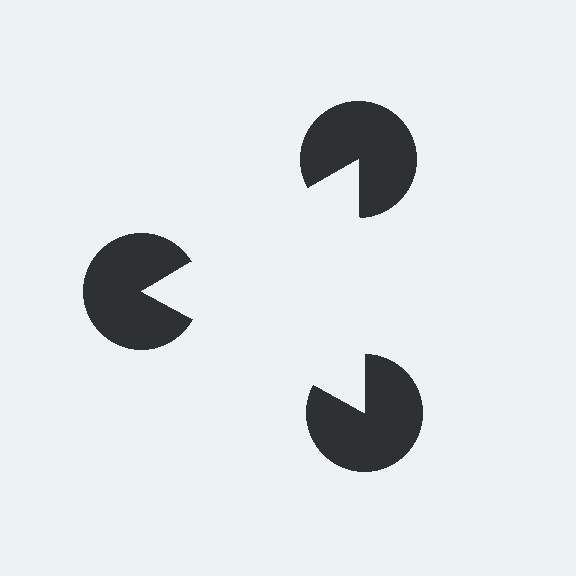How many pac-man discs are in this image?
There are 3 — one at each vertex of the illusory triangle.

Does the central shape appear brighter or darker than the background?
It typically appears slightly brighter than the background, even though no actual brightness change is drawn.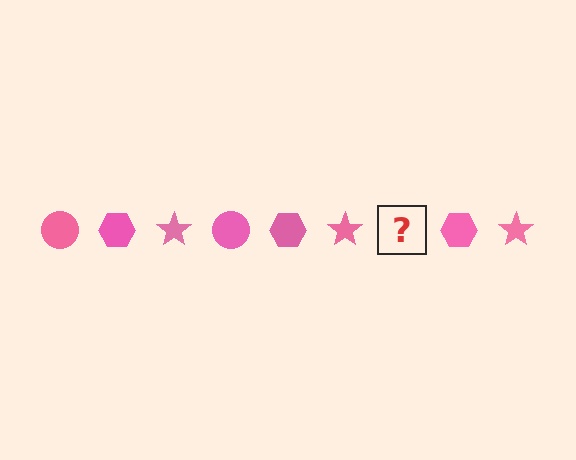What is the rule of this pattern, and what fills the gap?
The rule is that the pattern cycles through circle, hexagon, star shapes in pink. The gap should be filled with a pink circle.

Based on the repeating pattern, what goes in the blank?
The blank should be a pink circle.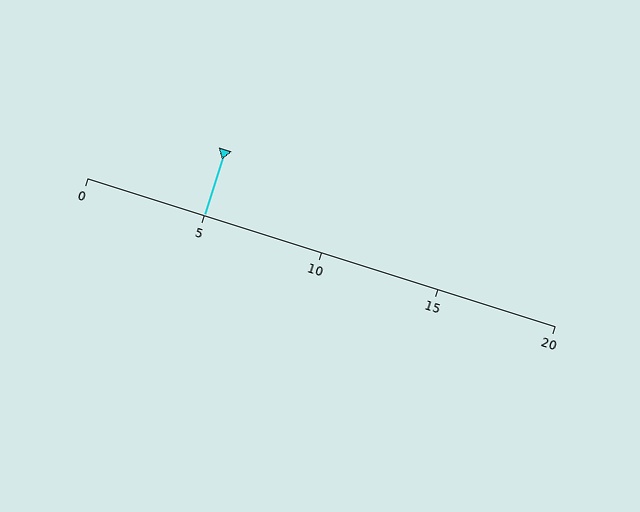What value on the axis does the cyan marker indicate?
The marker indicates approximately 5.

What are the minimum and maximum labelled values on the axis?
The axis runs from 0 to 20.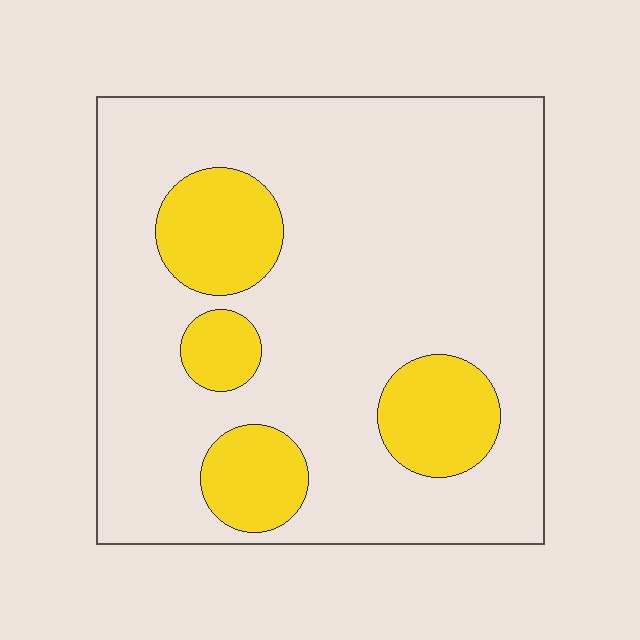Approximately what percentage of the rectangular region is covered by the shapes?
Approximately 20%.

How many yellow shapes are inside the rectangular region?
4.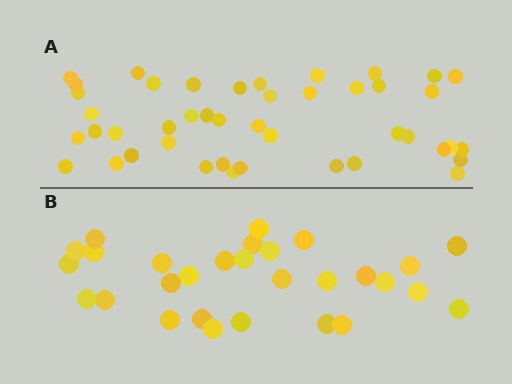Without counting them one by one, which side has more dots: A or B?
Region A (the top region) has more dots.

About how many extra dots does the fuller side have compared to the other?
Region A has approximately 15 more dots than region B.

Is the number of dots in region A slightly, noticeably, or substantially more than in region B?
Region A has substantially more. The ratio is roughly 1.5 to 1.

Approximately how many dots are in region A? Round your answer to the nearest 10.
About 40 dots. (The exact count is 44, which rounds to 40.)